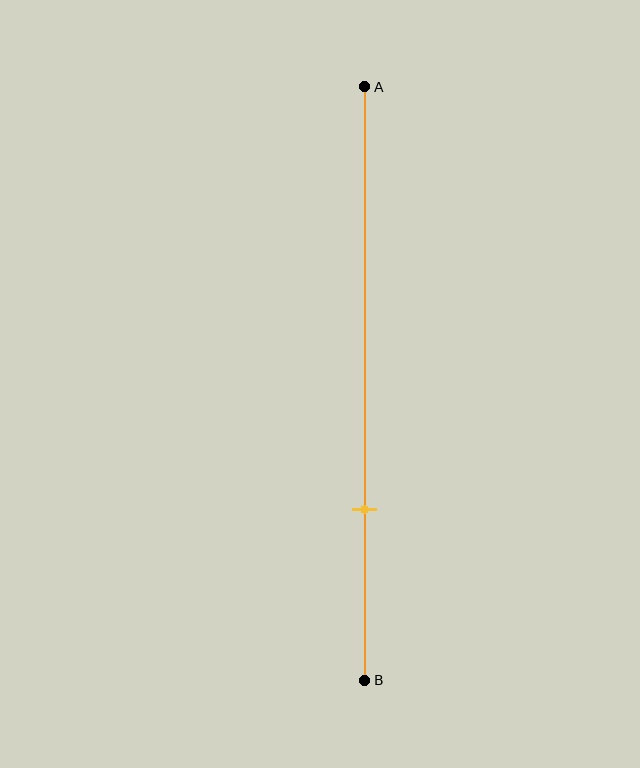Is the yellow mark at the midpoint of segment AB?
No, the mark is at about 70% from A, not at the 50% midpoint.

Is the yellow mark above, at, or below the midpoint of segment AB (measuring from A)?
The yellow mark is below the midpoint of segment AB.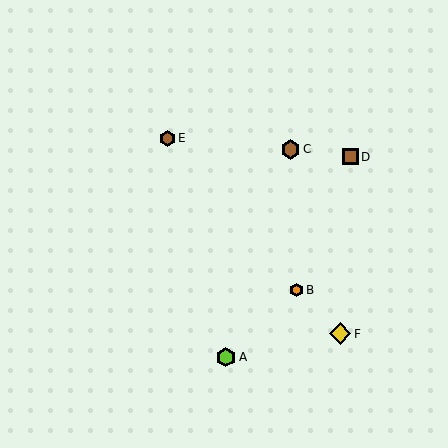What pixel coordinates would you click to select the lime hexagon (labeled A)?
Click at (226, 357) to select the lime hexagon A.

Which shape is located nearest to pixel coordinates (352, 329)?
The yellow diamond (labeled F) at (340, 334) is nearest to that location.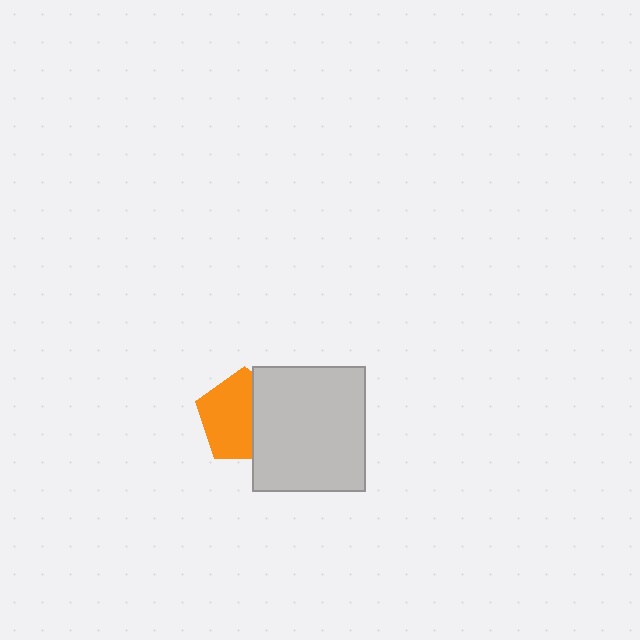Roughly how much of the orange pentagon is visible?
About half of it is visible (roughly 60%).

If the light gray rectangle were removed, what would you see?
You would see the complete orange pentagon.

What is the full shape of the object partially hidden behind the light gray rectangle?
The partially hidden object is an orange pentagon.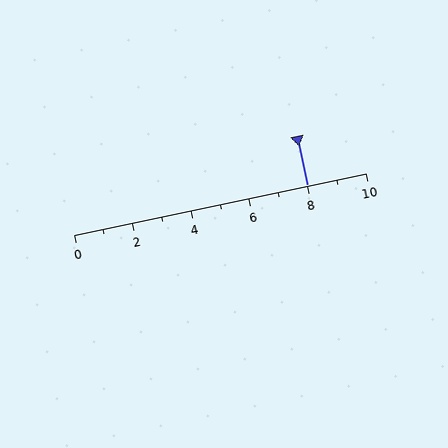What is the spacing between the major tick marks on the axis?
The major ticks are spaced 2 apart.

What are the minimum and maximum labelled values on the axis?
The axis runs from 0 to 10.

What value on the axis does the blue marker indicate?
The marker indicates approximately 8.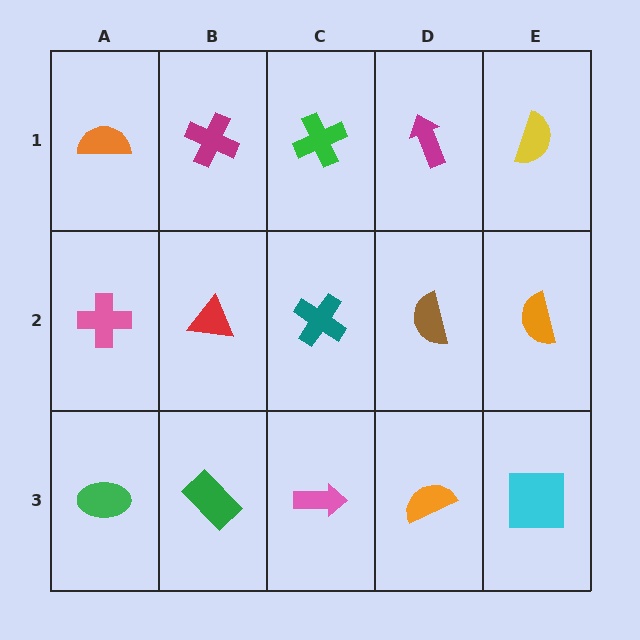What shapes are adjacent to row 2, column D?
A magenta arrow (row 1, column D), an orange semicircle (row 3, column D), a teal cross (row 2, column C), an orange semicircle (row 2, column E).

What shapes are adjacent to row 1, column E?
An orange semicircle (row 2, column E), a magenta arrow (row 1, column D).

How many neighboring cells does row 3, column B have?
3.